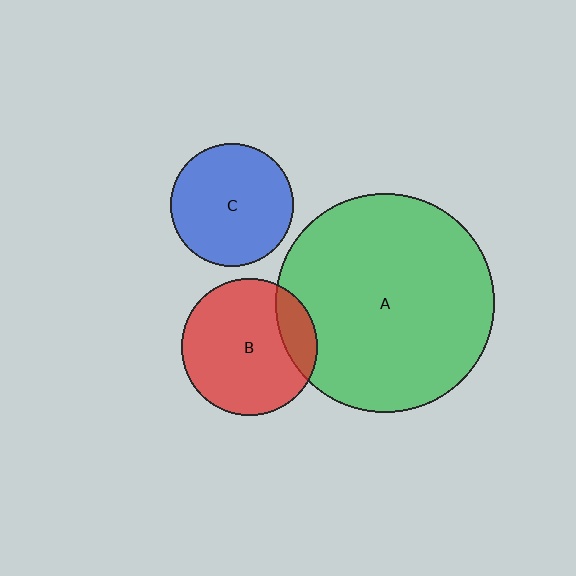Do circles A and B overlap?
Yes.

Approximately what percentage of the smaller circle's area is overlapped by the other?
Approximately 15%.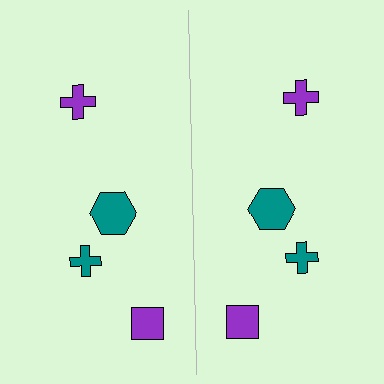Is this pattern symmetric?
Yes, this pattern has bilateral (reflection) symmetry.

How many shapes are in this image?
There are 8 shapes in this image.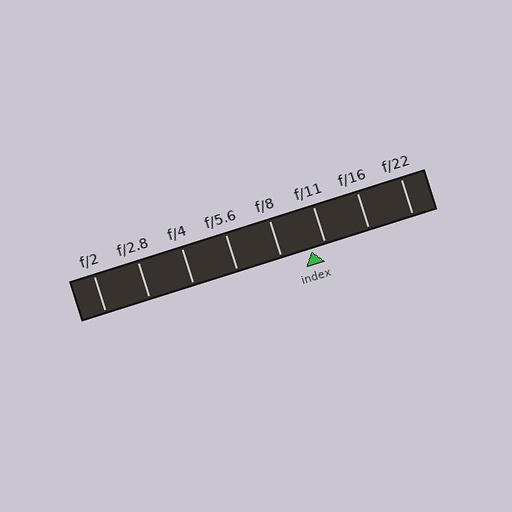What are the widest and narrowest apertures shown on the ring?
The widest aperture shown is f/2 and the narrowest is f/22.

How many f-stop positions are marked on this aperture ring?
There are 8 f-stop positions marked.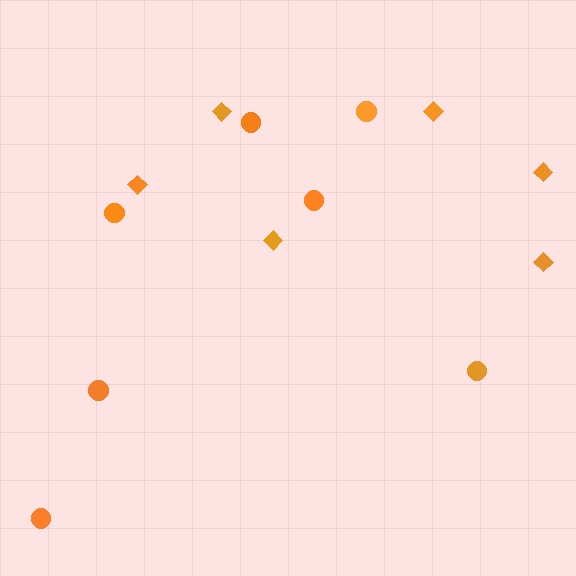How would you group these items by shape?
There are 2 groups: one group of diamonds (6) and one group of circles (7).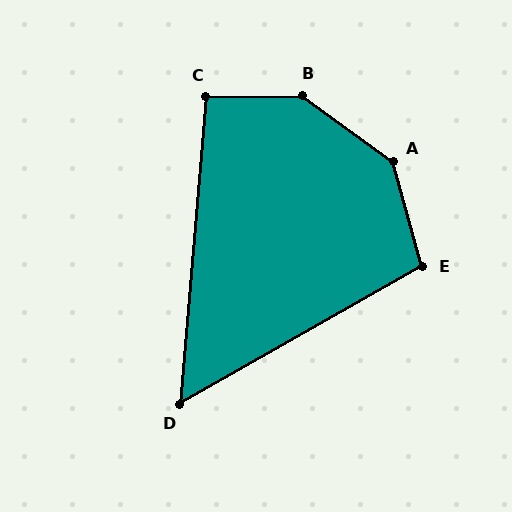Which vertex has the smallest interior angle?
D, at approximately 56 degrees.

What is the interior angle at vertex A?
Approximately 141 degrees (obtuse).